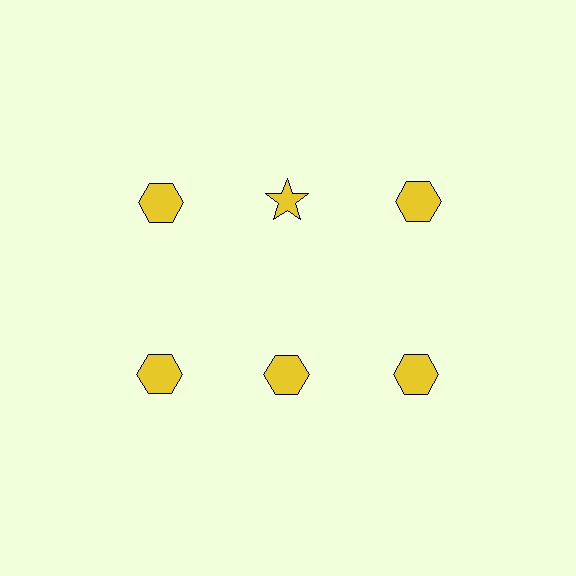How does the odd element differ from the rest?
It has a different shape: star instead of hexagon.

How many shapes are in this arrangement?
There are 6 shapes arranged in a grid pattern.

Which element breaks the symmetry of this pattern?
The yellow star in the top row, second from left column breaks the symmetry. All other shapes are yellow hexagons.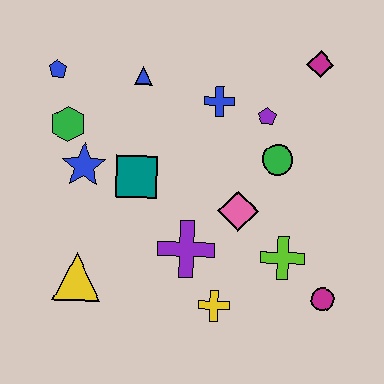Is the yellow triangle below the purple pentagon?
Yes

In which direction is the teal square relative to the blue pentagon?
The teal square is below the blue pentagon.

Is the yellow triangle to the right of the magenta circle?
No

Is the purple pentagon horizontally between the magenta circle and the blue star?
Yes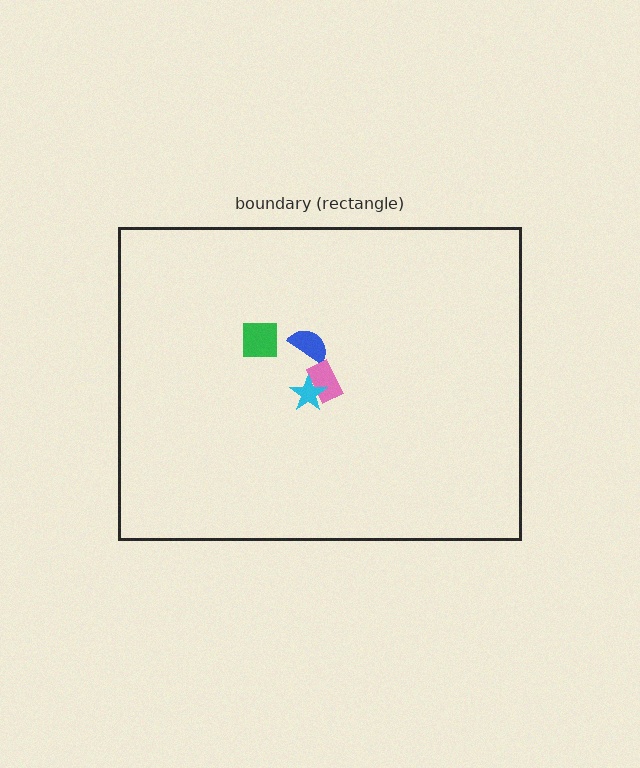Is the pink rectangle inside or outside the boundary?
Inside.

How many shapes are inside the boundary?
4 inside, 0 outside.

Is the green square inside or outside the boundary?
Inside.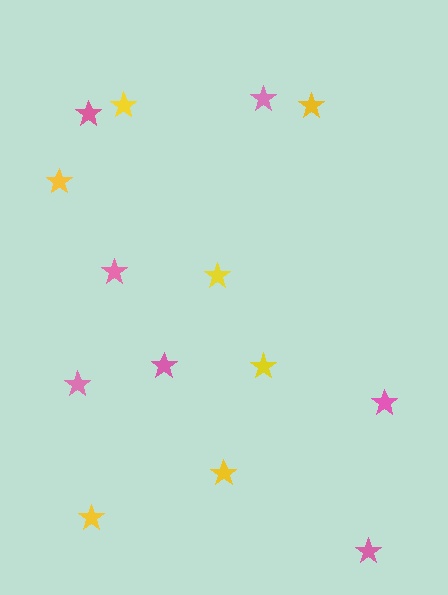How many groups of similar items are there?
There are 2 groups: one group of pink stars (7) and one group of yellow stars (7).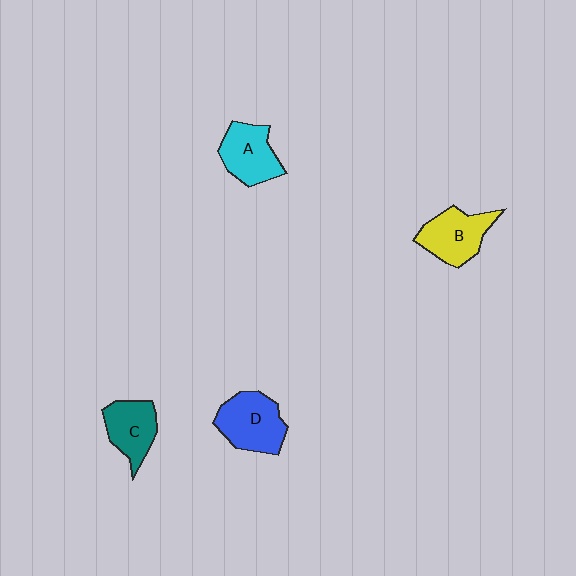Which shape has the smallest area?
Shape C (teal).